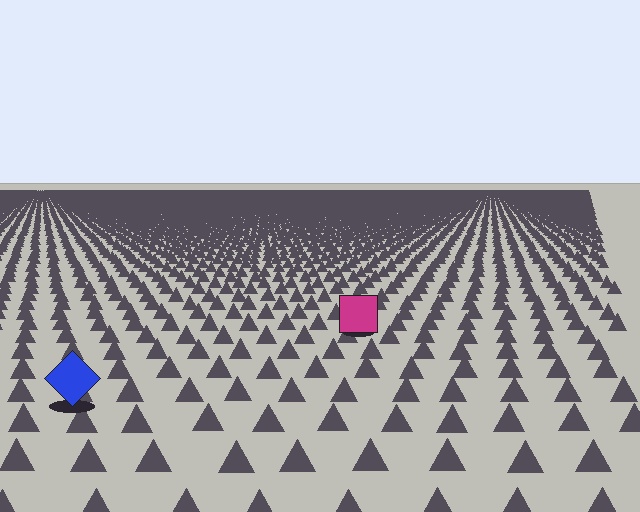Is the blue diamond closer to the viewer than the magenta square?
Yes. The blue diamond is closer — you can tell from the texture gradient: the ground texture is coarser near it.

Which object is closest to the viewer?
The blue diamond is closest. The texture marks near it are larger and more spread out.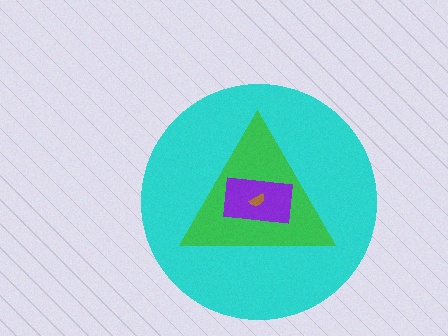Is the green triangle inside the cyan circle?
Yes.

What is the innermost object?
The brown semicircle.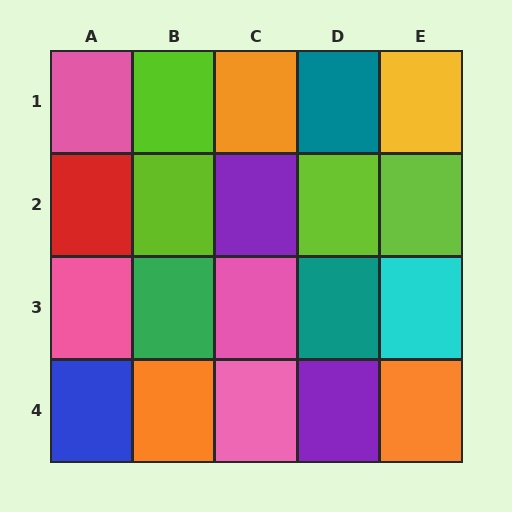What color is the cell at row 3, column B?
Green.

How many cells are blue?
1 cell is blue.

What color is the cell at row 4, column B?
Orange.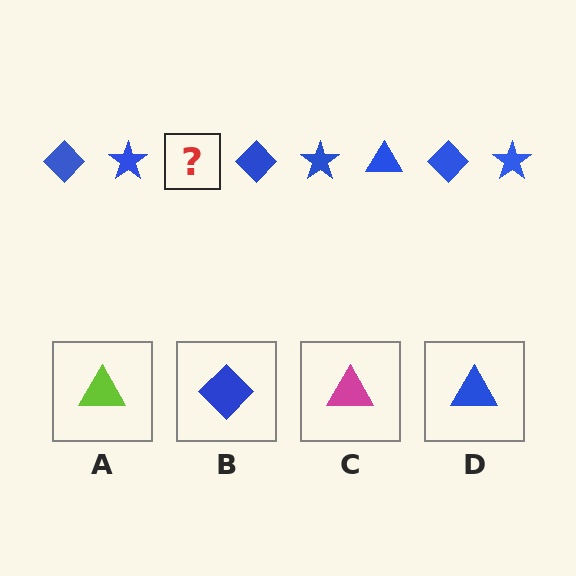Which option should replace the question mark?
Option D.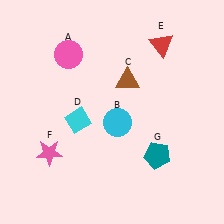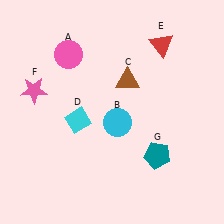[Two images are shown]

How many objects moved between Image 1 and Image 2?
1 object moved between the two images.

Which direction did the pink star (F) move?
The pink star (F) moved up.